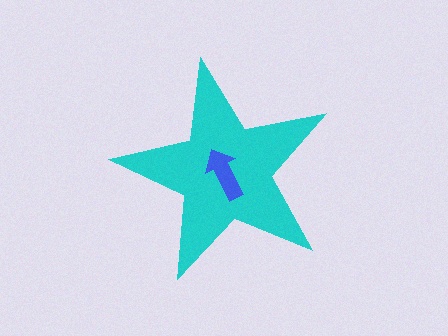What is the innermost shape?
The blue arrow.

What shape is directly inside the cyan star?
The blue arrow.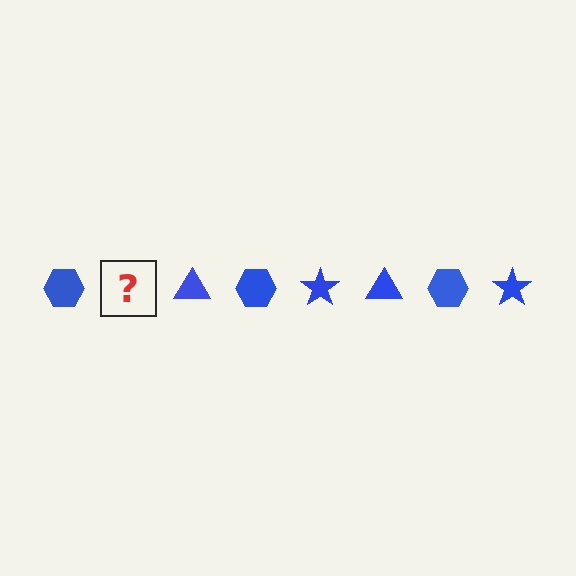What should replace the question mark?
The question mark should be replaced with a blue star.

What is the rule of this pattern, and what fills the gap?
The rule is that the pattern cycles through hexagon, star, triangle shapes in blue. The gap should be filled with a blue star.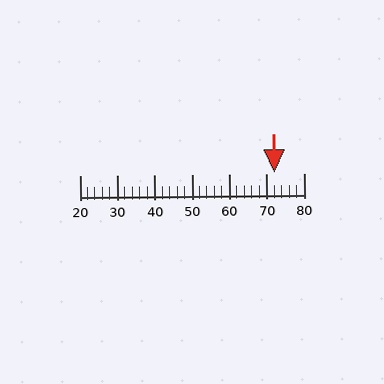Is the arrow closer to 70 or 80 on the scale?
The arrow is closer to 70.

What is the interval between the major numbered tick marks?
The major tick marks are spaced 10 units apart.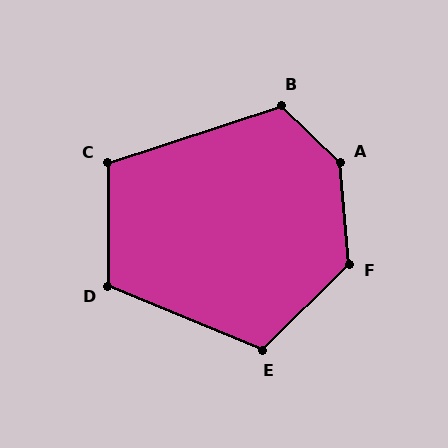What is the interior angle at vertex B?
Approximately 118 degrees (obtuse).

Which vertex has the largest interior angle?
A, at approximately 139 degrees.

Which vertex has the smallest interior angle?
C, at approximately 108 degrees.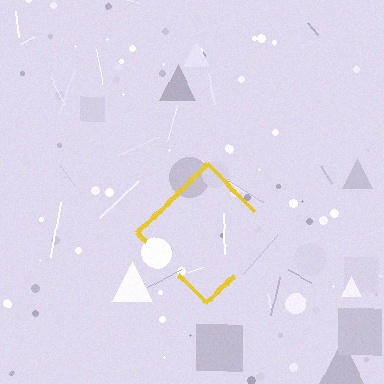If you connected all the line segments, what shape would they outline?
They would outline a diamond.